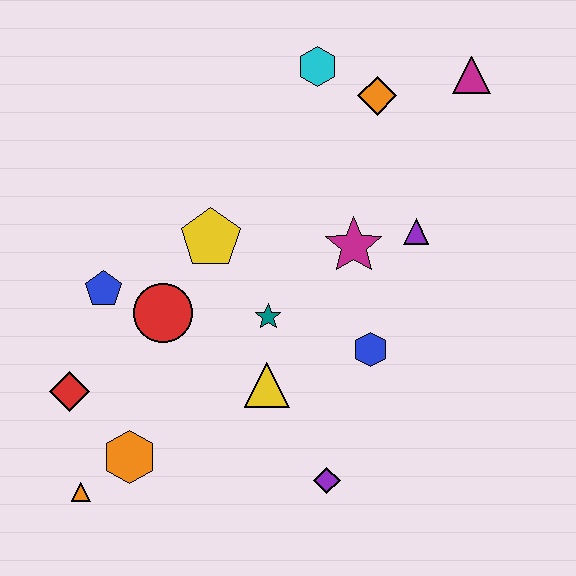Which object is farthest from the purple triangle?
The orange triangle is farthest from the purple triangle.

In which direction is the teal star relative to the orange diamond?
The teal star is below the orange diamond.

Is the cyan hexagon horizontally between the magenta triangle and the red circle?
Yes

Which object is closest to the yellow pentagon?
The red circle is closest to the yellow pentagon.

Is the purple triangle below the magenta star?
No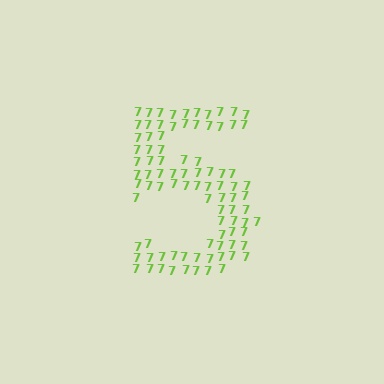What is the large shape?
The large shape is the digit 5.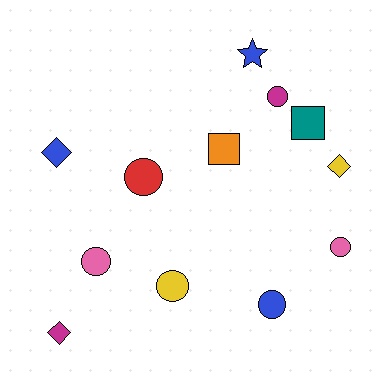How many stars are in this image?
There is 1 star.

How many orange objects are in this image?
There is 1 orange object.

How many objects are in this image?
There are 12 objects.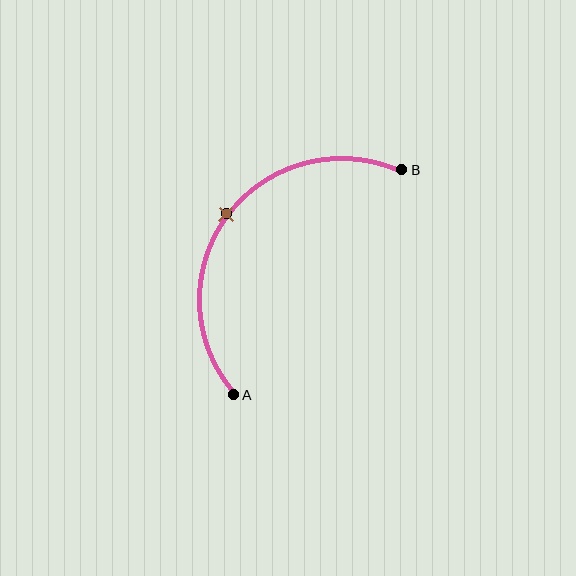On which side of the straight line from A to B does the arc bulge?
The arc bulges above and to the left of the straight line connecting A and B.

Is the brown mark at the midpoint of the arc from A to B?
Yes. The brown mark lies on the arc at equal arc-length from both A and B — it is the arc midpoint.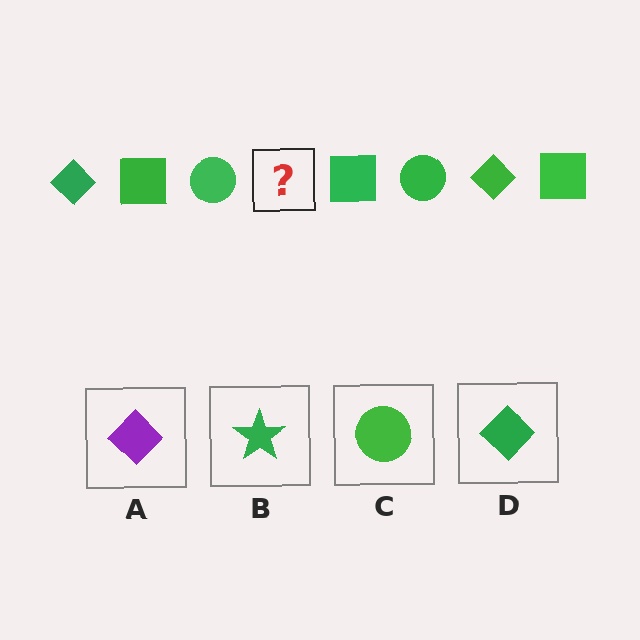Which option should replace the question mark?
Option D.